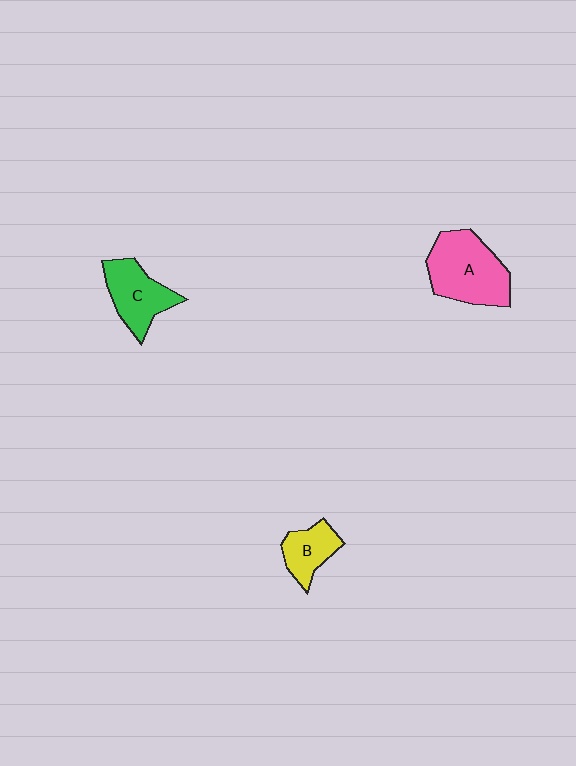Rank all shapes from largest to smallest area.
From largest to smallest: A (pink), C (green), B (yellow).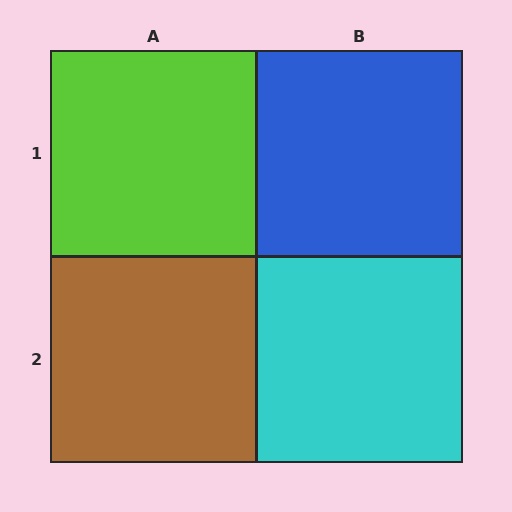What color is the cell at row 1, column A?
Lime.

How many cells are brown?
1 cell is brown.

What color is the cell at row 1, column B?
Blue.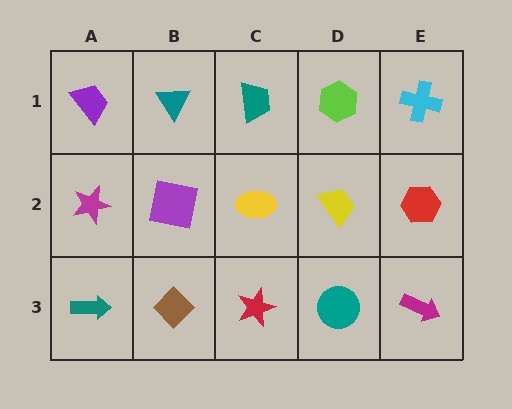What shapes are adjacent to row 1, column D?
A yellow trapezoid (row 2, column D), a teal trapezoid (row 1, column C), a cyan cross (row 1, column E).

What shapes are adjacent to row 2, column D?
A lime hexagon (row 1, column D), a teal circle (row 3, column D), a yellow ellipse (row 2, column C), a red hexagon (row 2, column E).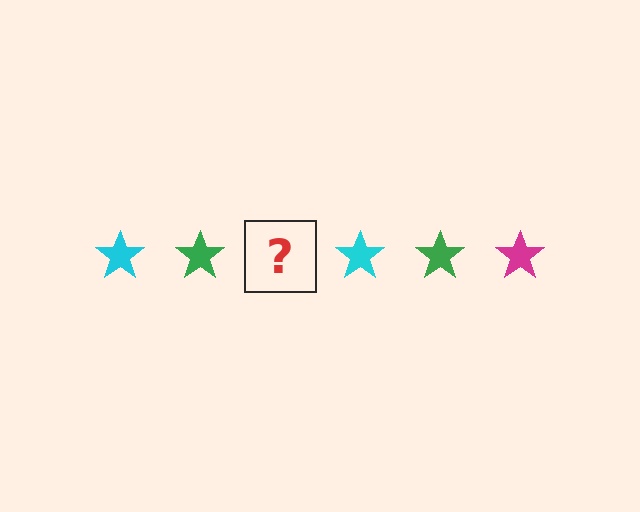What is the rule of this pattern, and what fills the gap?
The rule is that the pattern cycles through cyan, green, magenta stars. The gap should be filled with a magenta star.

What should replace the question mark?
The question mark should be replaced with a magenta star.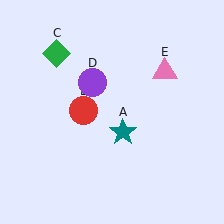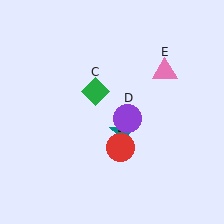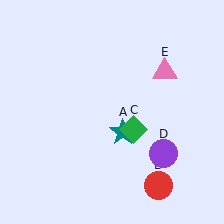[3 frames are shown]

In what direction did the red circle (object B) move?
The red circle (object B) moved down and to the right.